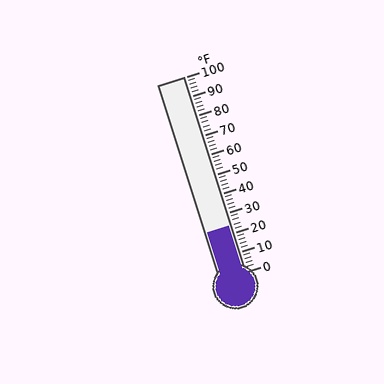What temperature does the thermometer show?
The thermometer shows approximately 24°F.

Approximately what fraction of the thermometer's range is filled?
The thermometer is filled to approximately 25% of its range.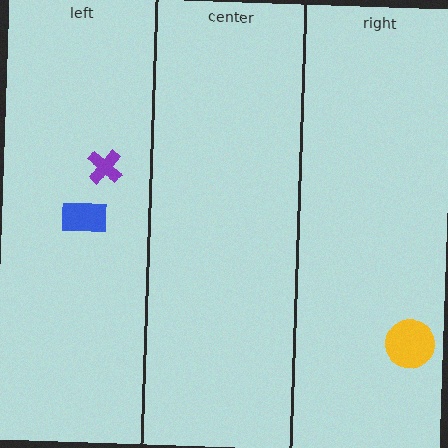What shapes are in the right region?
The yellow circle.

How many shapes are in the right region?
1.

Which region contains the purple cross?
The left region.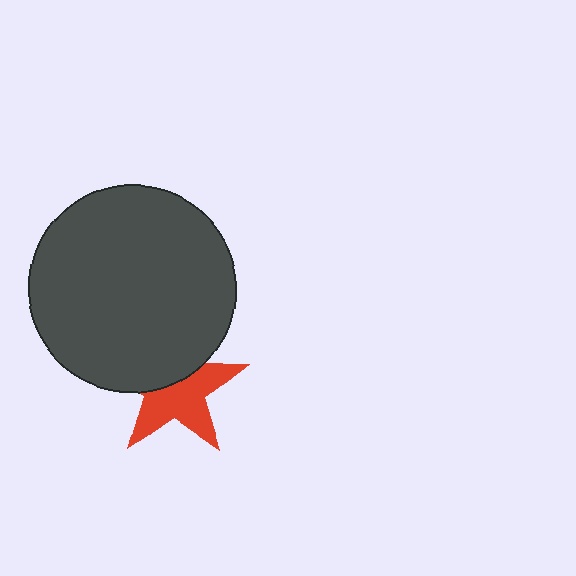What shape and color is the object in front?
The object in front is a dark gray circle.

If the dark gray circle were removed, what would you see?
You would see the complete red star.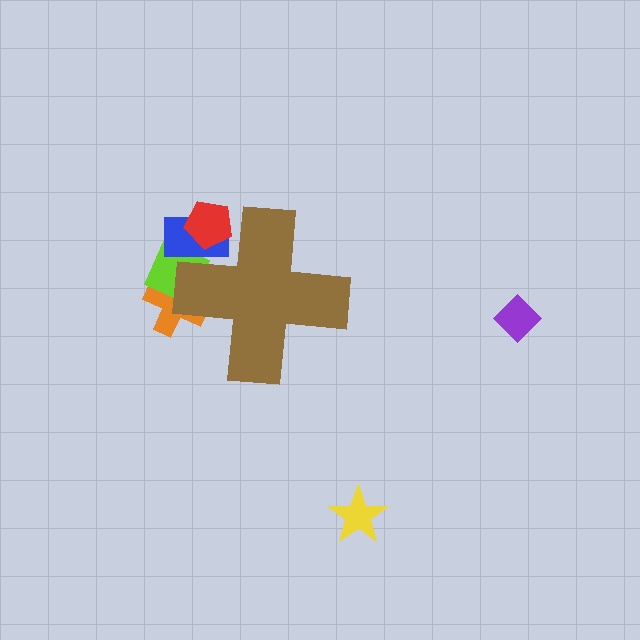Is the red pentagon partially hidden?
Yes, the red pentagon is partially hidden behind the brown cross.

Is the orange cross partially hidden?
Yes, the orange cross is partially hidden behind the brown cross.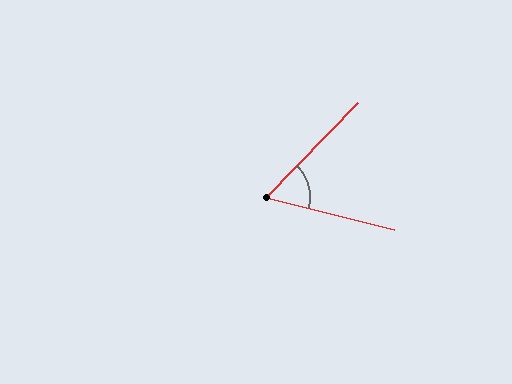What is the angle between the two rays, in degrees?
Approximately 60 degrees.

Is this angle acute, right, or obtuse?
It is acute.